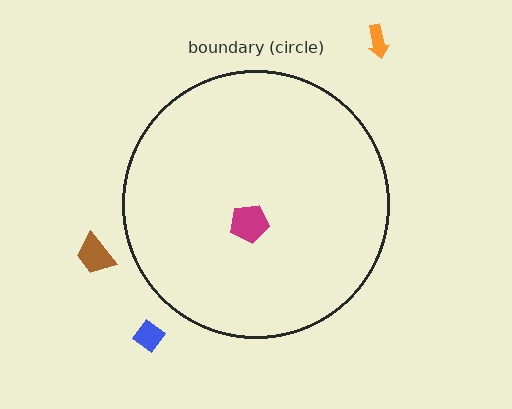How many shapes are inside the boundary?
1 inside, 3 outside.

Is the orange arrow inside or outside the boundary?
Outside.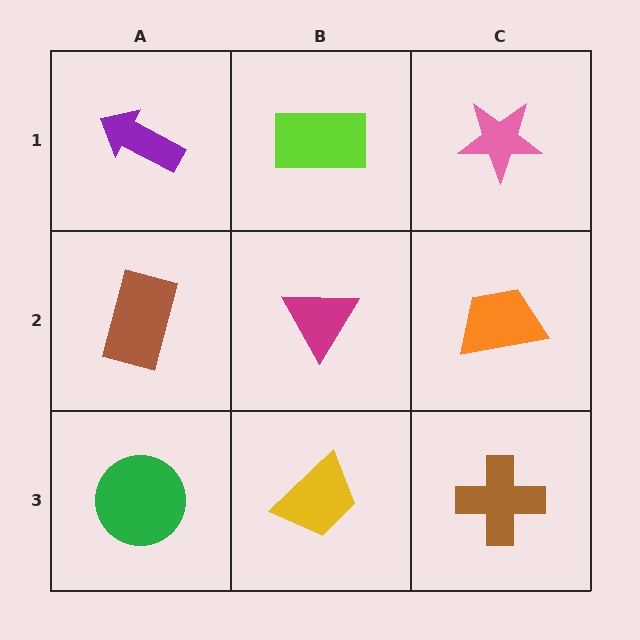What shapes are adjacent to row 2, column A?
A purple arrow (row 1, column A), a green circle (row 3, column A), a magenta triangle (row 2, column B).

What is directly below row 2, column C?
A brown cross.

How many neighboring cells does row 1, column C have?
2.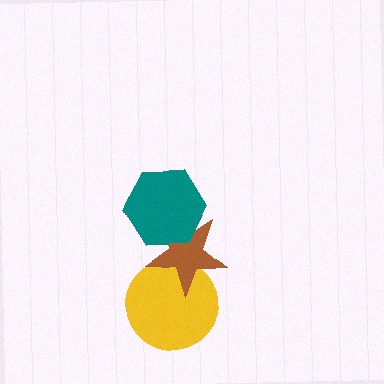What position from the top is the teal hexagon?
The teal hexagon is 1st from the top.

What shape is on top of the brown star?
The teal hexagon is on top of the brown star.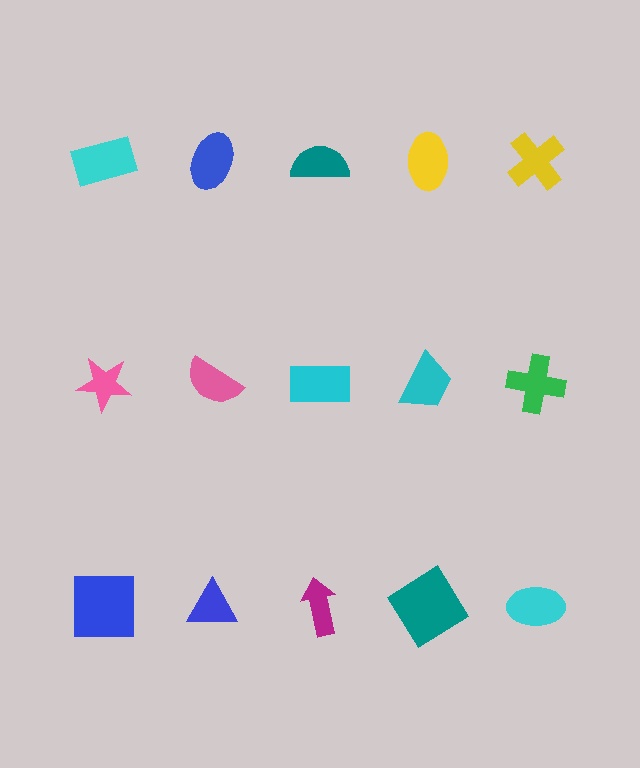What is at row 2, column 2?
A pink semicircle.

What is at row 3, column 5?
A cyan ellipse.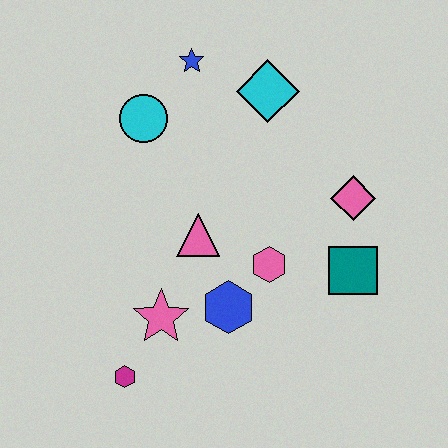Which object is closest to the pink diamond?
The teal square is closest to the pink diamond.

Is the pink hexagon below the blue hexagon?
No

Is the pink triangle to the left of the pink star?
No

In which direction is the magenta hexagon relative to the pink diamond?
The magenta hexagon is to the left of the pink diamond.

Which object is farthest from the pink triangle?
The blue star is farthest from the pink triangle.